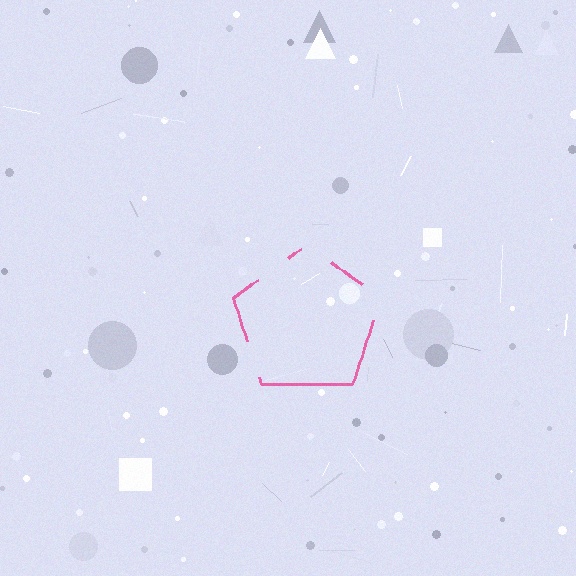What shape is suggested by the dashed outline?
The dashed outline suggests a pentagon.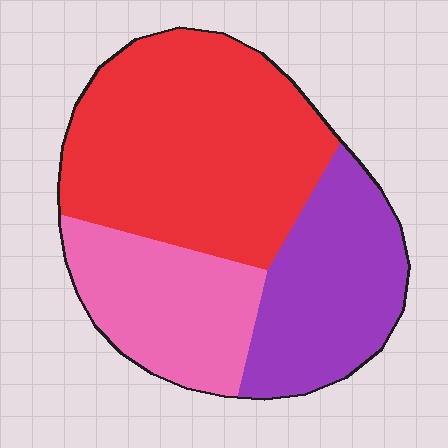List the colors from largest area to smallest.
From largest to smallest: red, purple, pink.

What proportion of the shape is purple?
Purple covers about 25% of the shape.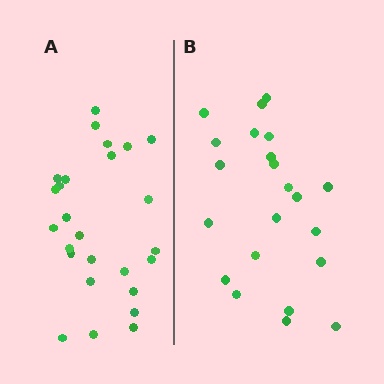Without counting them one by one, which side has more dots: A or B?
Region A (the left region) has more dots.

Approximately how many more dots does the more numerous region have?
Region A has about 4 more dots than region B.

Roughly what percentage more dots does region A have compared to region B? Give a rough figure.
About 20% more.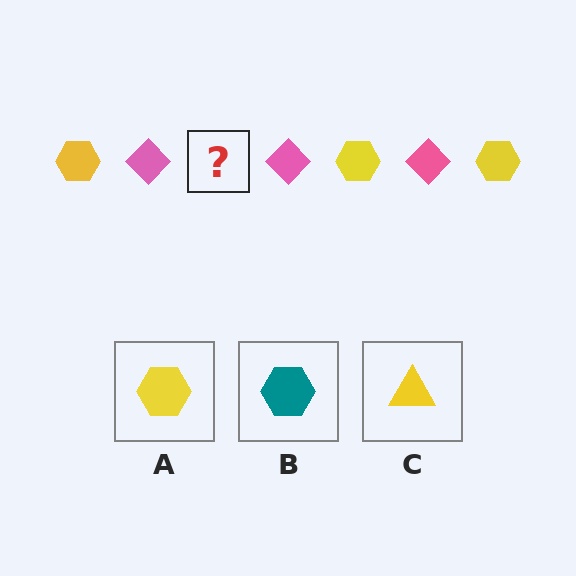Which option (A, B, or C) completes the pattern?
A.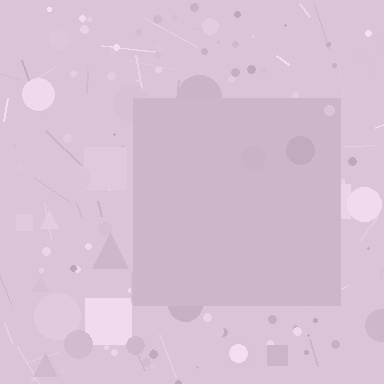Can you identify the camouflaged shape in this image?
The camouflaged shape is a square.